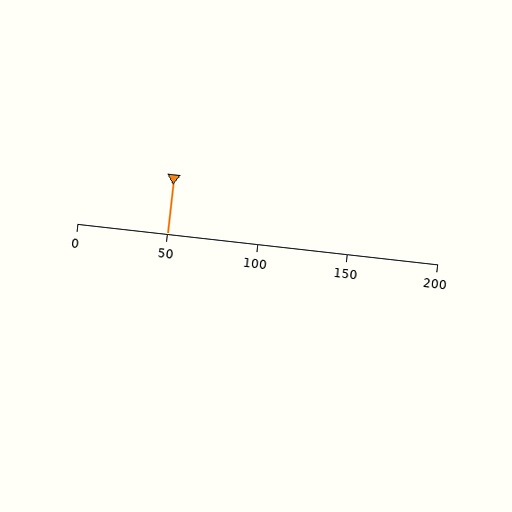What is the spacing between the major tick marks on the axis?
The major ticks are spaced 50 apart.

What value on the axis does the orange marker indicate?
The marker indicates approximately 50.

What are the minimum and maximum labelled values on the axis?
The axis runs from 0 to 200.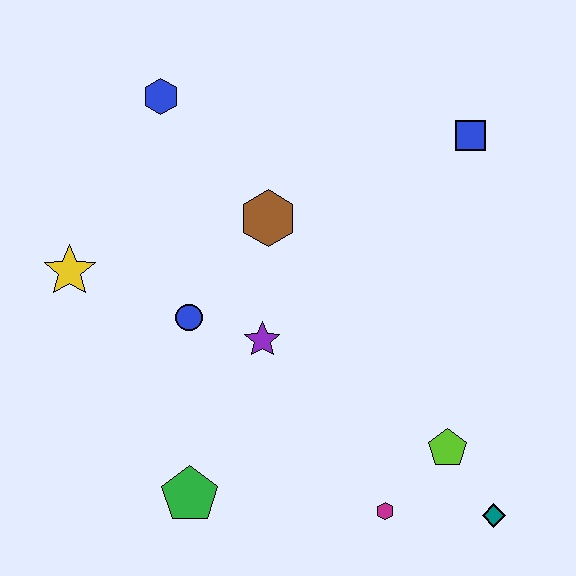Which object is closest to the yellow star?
The blue circle is closest to the yellow star.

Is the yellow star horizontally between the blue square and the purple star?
No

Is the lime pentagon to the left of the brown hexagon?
No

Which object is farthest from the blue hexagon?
The teal diamond is farthest from the blue hexagon.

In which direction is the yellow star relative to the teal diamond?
The yellow star is to the left of the teal diamond.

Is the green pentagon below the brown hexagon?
Yes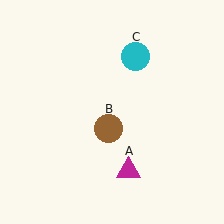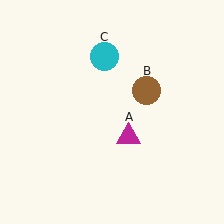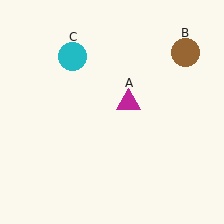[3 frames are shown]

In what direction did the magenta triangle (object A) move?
The magenta triangle (object A) moved up.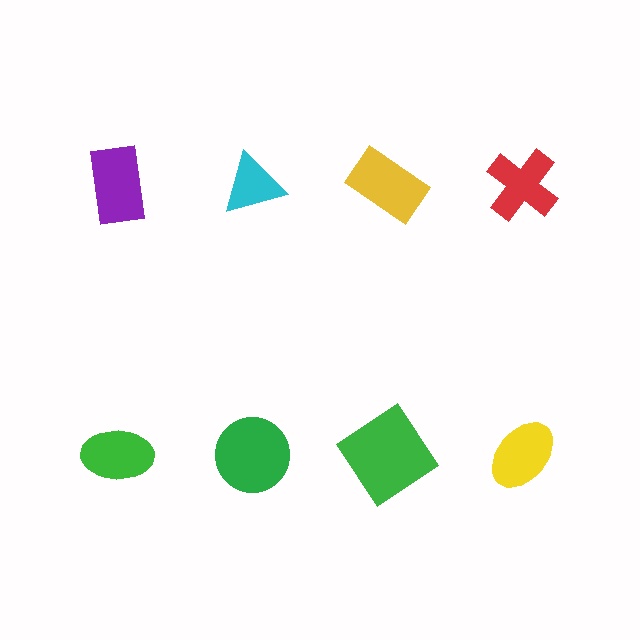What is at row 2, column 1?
A green ellipse.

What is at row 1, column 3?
A yellow rectangle.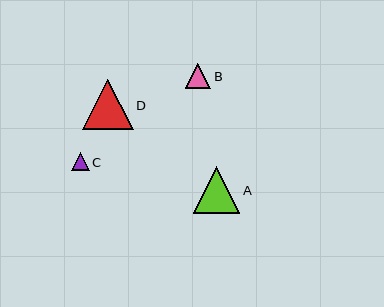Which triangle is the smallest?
Triangle C is the smallest with a size of approximately 18 pixels.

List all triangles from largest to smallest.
From largest to smallest: D, A, B, C.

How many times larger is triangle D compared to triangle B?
Triangle D is approximately 2.0 times the size of triangle B.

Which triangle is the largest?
Triangle D is the largest with a size of approximately 50 pixels.